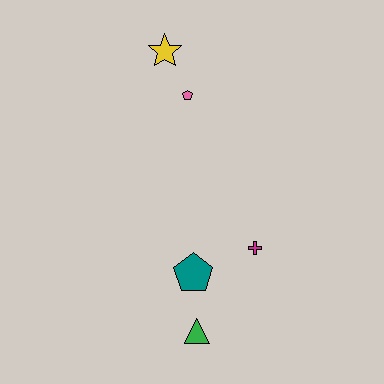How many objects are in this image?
There are 5 objects.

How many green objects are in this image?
There is 1 green object.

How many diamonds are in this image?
There are no diamonds.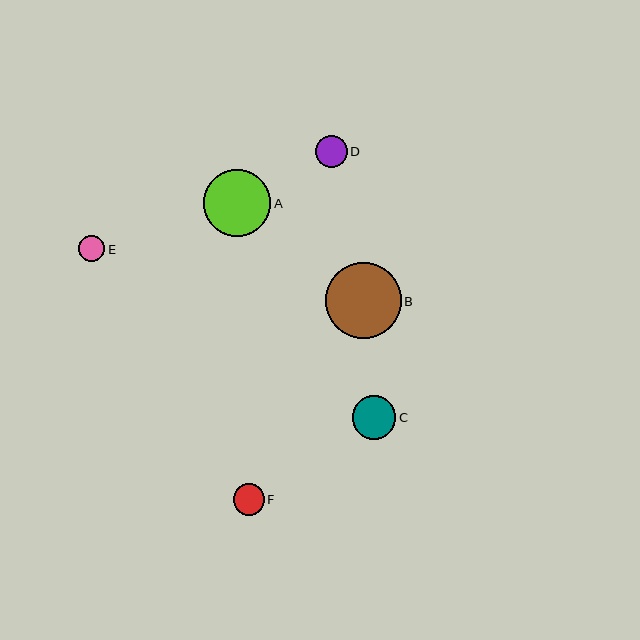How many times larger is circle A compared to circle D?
Circle A is approximately 2.1 times the size of circle D.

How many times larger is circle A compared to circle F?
Circle A is approximately 2.2 times the size of circle F.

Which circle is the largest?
Circle B is the largest with a size of approximately 75 pixels.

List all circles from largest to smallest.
From largest to smallest: B, A, C, D, F, E.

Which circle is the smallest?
Circle E is the smallest with a size of approximately 27 pixels.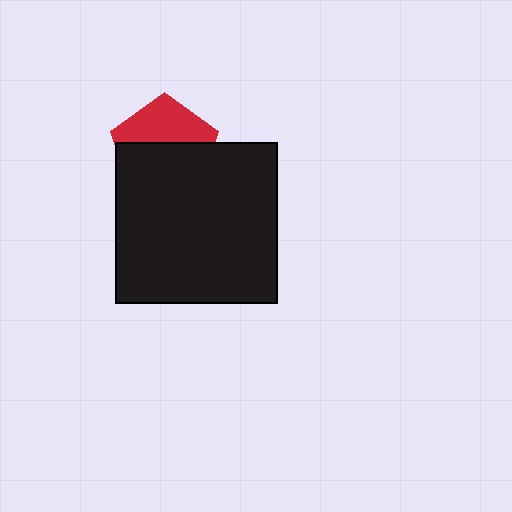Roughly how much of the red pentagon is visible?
A small part of it is visible (roughly 41%).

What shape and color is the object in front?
The object in front is a black square.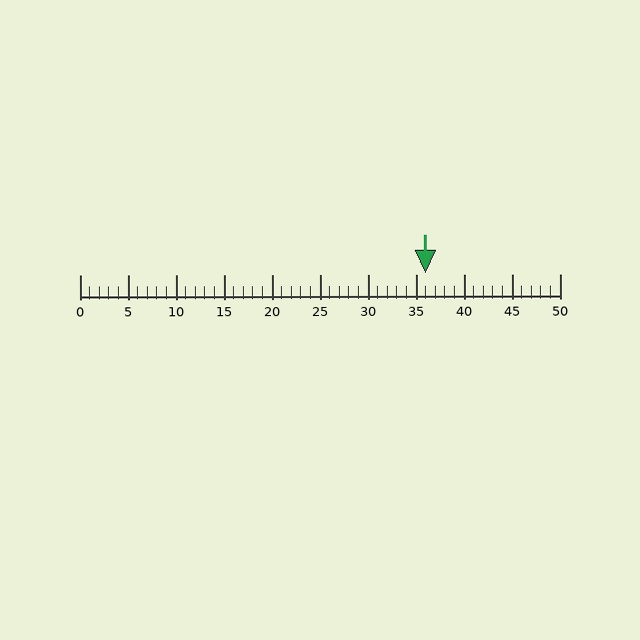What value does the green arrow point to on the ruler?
The green arrow points to approximately 36.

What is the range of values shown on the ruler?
The ruler shows values from 0 to 50.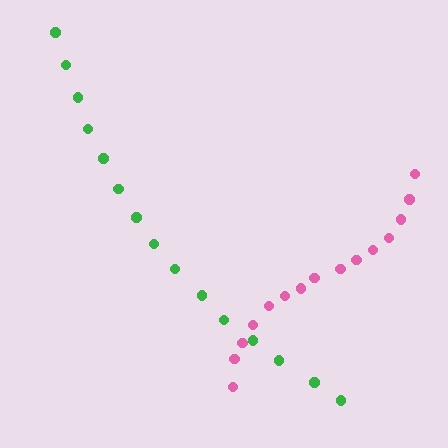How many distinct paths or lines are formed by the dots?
There are 2 distinct paths.